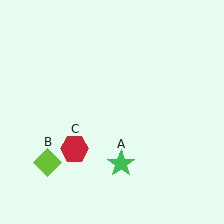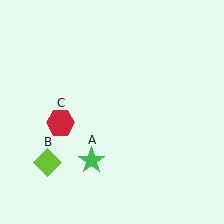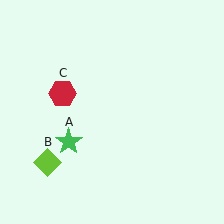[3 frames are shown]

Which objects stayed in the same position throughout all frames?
Lime diamond (object B) remained stationary.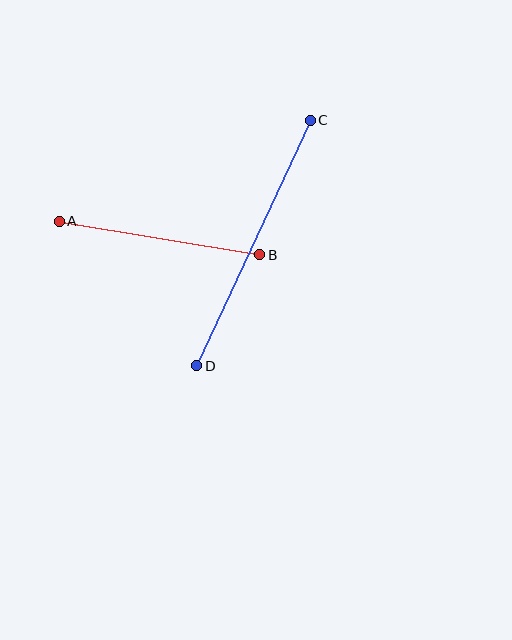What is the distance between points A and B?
The distance is approximately 203 pixels.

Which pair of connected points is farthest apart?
Points C and D are farthest apart.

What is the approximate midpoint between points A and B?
The midpoint is at approximately (160, 238) pixels.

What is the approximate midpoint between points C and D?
The midpoint is at approximately (254, 243) pixels.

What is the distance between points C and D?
The distance is approximately 270 pixels.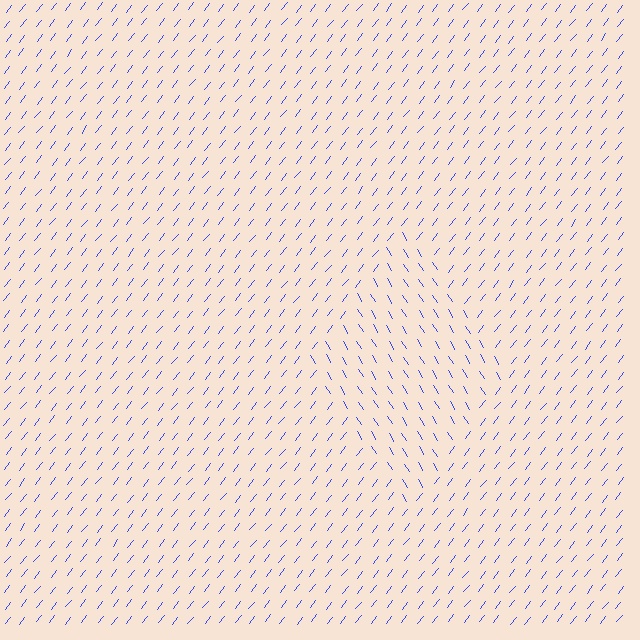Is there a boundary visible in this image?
Yes, there is a texture boundary formed by a change in line orientation.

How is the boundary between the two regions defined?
The boundary is defined purely by a change in line orientation (approximately 69 degrees difference). All lines are the same color and thickness.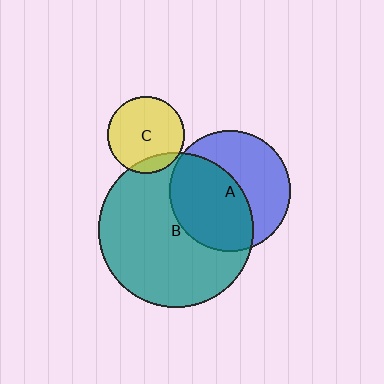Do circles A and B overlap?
Yes.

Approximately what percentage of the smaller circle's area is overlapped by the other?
Approximately 50%.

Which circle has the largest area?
Circle B (teal).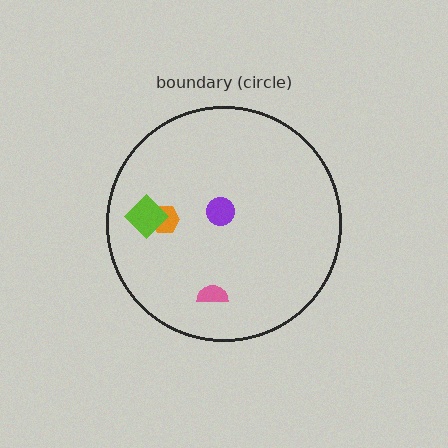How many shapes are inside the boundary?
4 inside, 0 outside.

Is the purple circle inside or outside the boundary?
Inside.